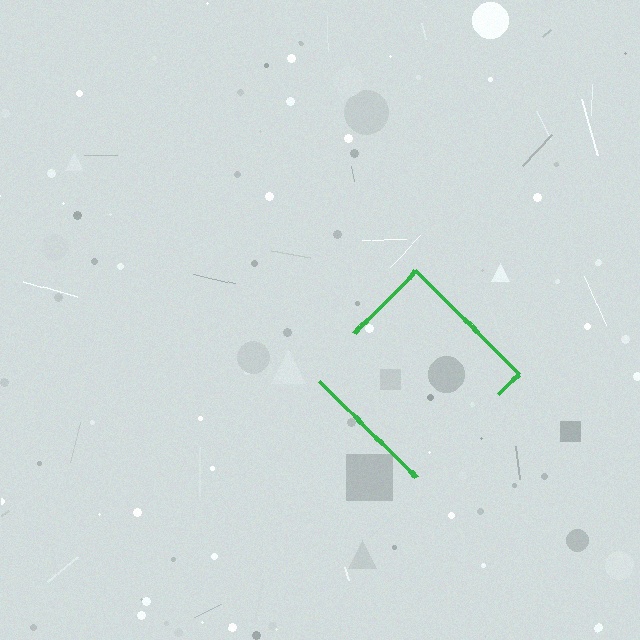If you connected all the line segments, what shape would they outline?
They would outline a diamond.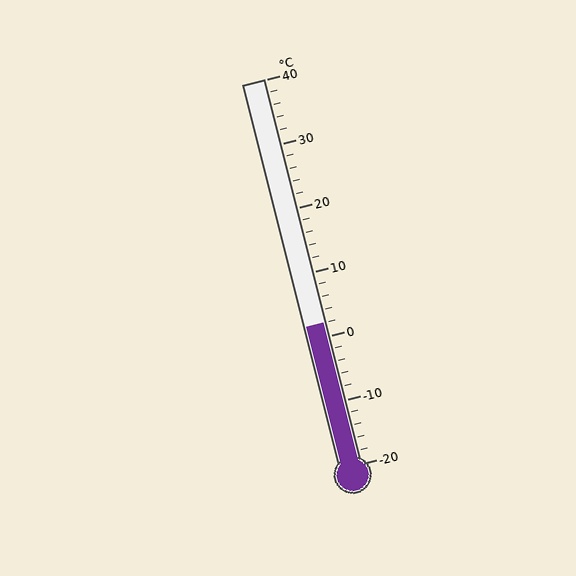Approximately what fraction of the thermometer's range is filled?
The thermometer is filled to approximately 35% of its range.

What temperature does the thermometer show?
The thermometer shows approximately 2°C.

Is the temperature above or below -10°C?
The temperature is above -10°C.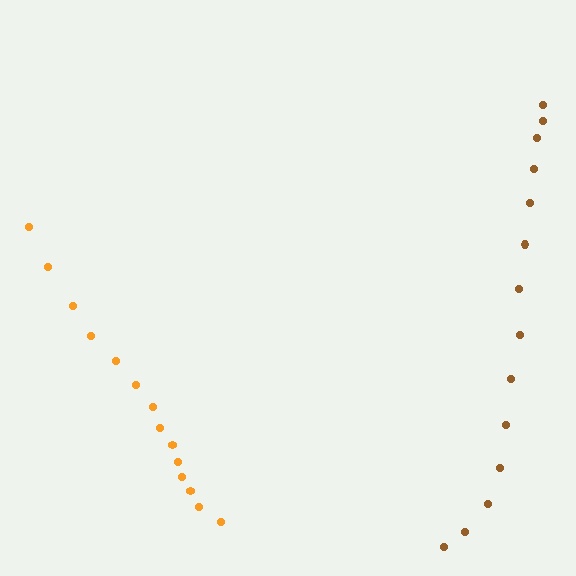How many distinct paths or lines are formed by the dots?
There are 2 distinct paths.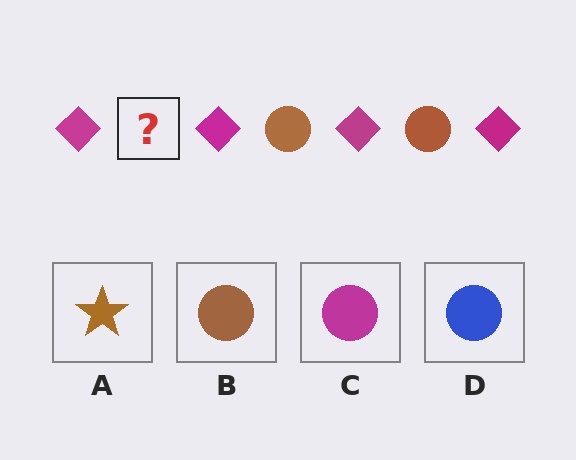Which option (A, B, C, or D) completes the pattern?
B.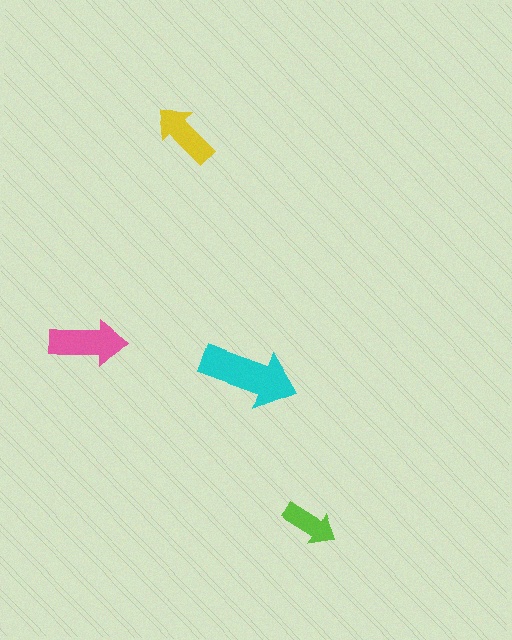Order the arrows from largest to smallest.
the cyan one, the pink one, the yellow one, the lime one.